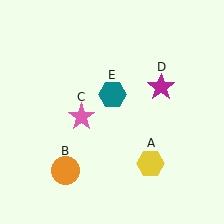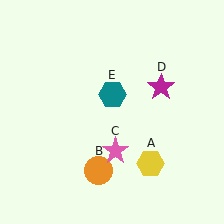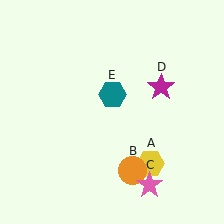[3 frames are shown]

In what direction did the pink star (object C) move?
The pink star (object C) moved down and to the right.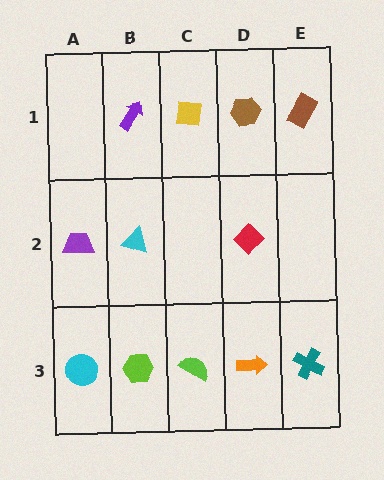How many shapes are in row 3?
5 shapes.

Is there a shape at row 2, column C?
No, that cell is empty.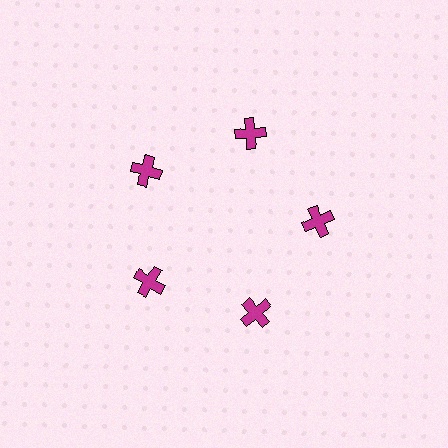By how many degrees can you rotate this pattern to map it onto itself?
The pattern maps onto itself every 72 degrees of rotation.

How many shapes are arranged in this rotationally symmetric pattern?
There are 5 shapes, arranged in 5 groups of 1.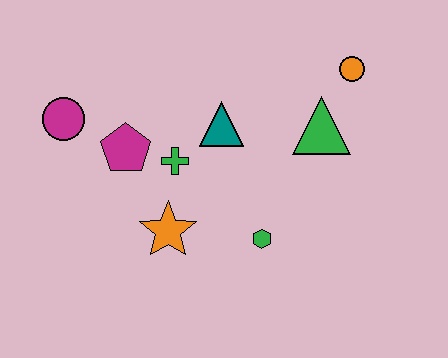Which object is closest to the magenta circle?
The magenta pentagon is closest to the magenta circle.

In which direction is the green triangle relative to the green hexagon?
The green triangle is above the green hexagon.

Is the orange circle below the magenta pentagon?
No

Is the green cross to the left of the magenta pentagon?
No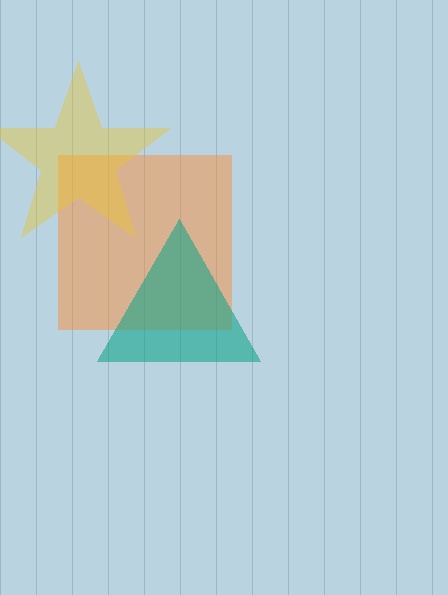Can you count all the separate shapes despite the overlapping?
Yes, there are 3 separate shapes.